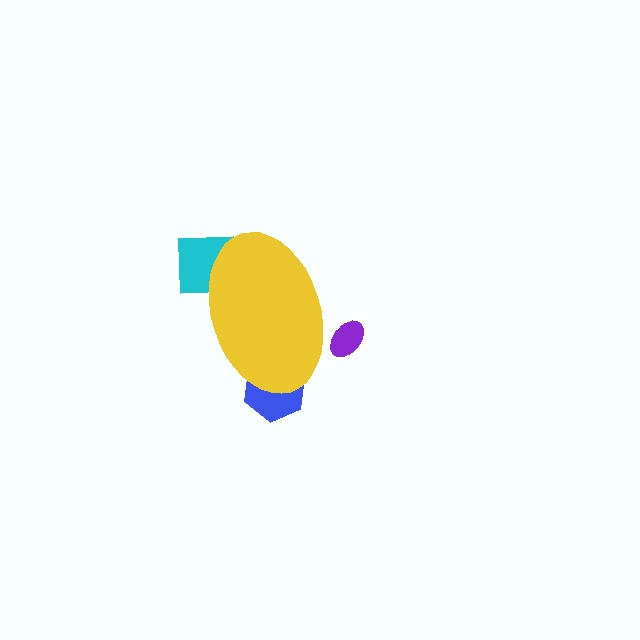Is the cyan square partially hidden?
Yes, the cyan square is partially hidden behind the yellow ellipse.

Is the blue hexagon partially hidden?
Yes, the blue hexagon is partially hidden behind the yellow ellipse.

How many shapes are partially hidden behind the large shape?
3 shapes are partially hidden.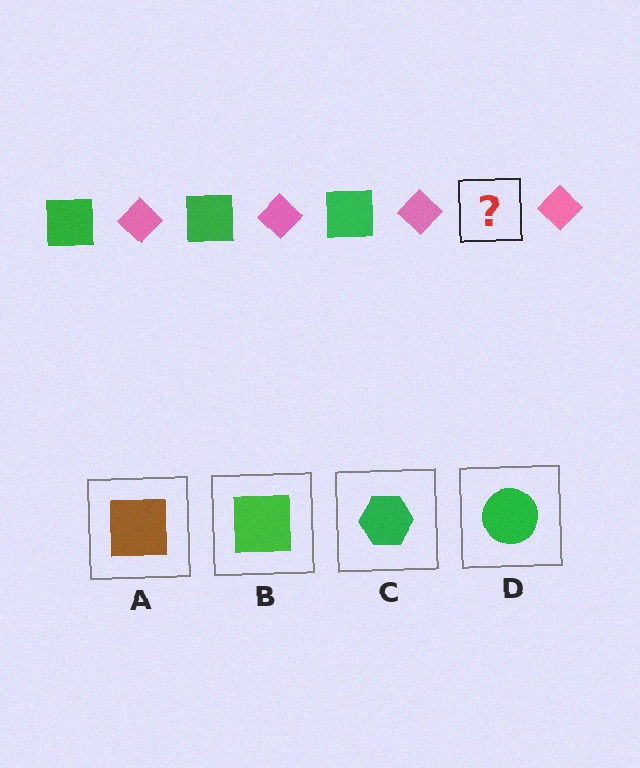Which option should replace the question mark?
Option B.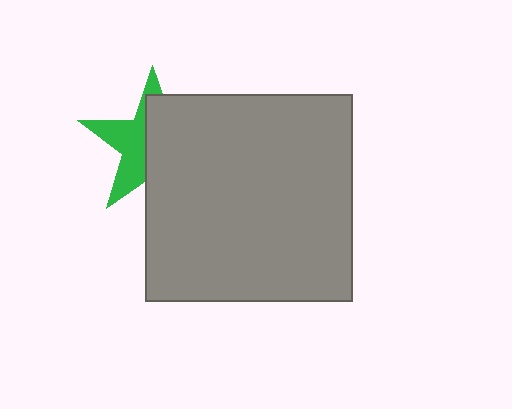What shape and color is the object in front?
The object in front is a gray square.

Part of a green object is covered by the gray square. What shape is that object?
It is a star.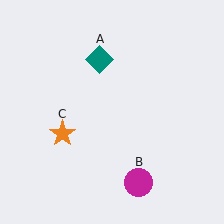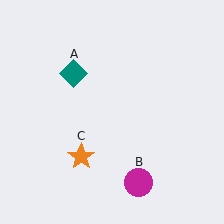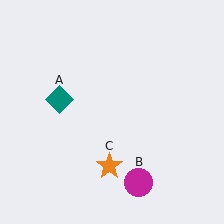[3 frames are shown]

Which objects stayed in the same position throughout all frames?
Magenta circle (object B) remained stationary.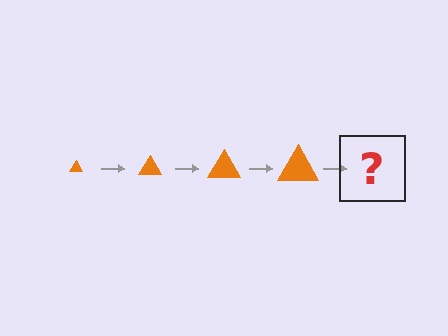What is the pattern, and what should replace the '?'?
The pattern is that the triangle gets progressively larger each step. The '?' should be an orange triangle, larger than the previous one.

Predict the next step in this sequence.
The next step is an orange triangle, larger than the previous one.